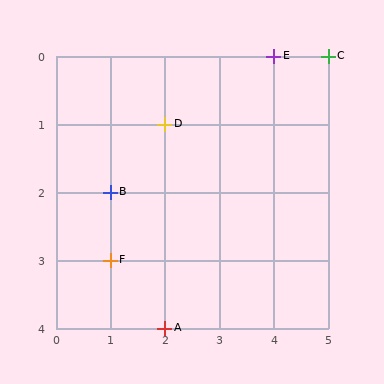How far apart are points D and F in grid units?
Points D and F are 1 column and 2 rows apart (about 2.2 grid units diagonally).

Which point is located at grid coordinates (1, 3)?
Point F is at (1, 3).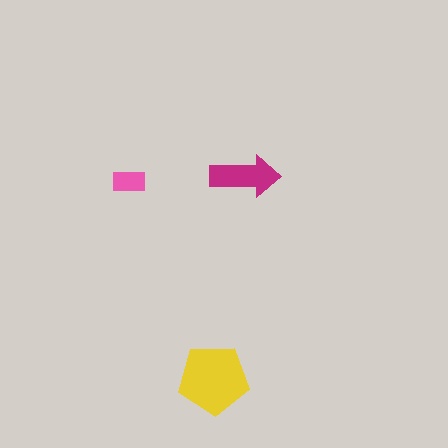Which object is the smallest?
The pink rectangle.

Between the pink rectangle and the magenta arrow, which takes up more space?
The magenta arrow.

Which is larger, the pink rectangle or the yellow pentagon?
The yellow pentagon.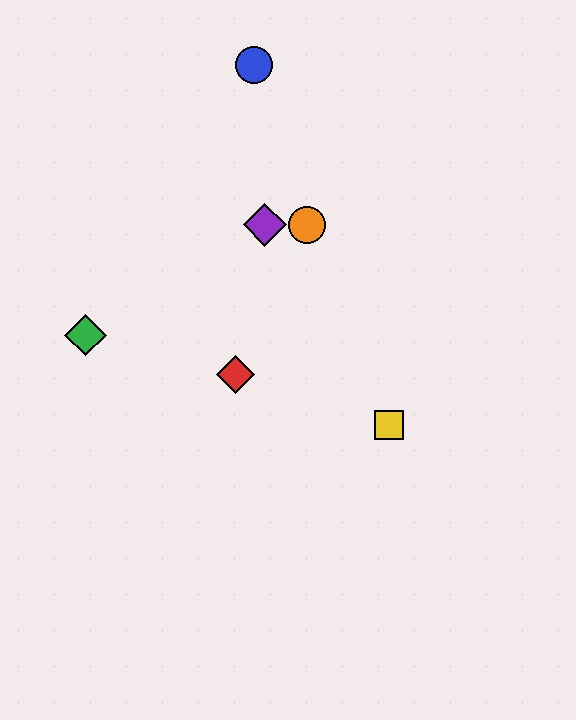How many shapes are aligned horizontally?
2 shapes (the purple diamond, the orange circle) are aligned horizontally.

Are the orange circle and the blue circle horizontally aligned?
No, the orange circle is at y≈225 and the blue circle is at y≈65.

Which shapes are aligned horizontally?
The purple diamond, the orange circle are aligned horizontally.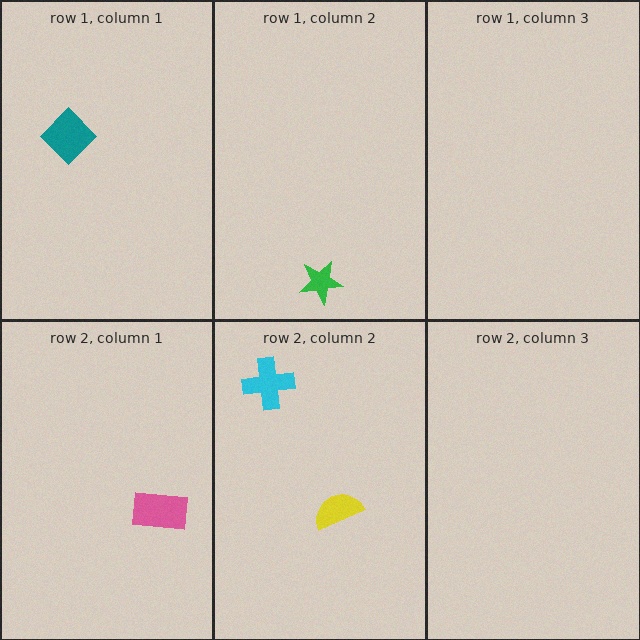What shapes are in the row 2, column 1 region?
The pink rectangle.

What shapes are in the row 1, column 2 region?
The green star.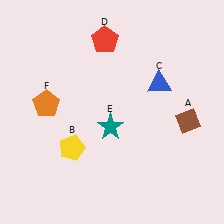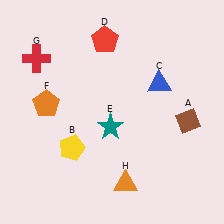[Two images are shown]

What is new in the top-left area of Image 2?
A red cross (G) was added in the top-left area of Image 2.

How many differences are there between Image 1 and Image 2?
There are 2 differences between the two images.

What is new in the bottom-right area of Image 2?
An orange triangle (H) was added in the bottom-right area of Image 2.